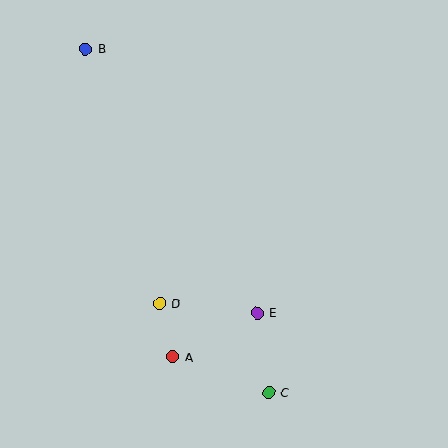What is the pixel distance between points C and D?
The distance between C and D is 141 pixels.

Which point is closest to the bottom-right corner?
Point C is closest to the bottom-right corner.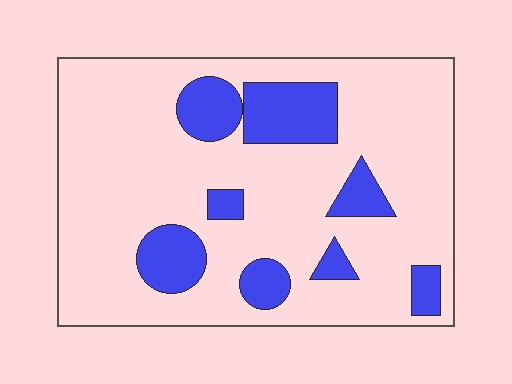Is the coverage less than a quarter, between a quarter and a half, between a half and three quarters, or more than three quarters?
Less than a quarter.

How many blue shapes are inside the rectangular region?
8.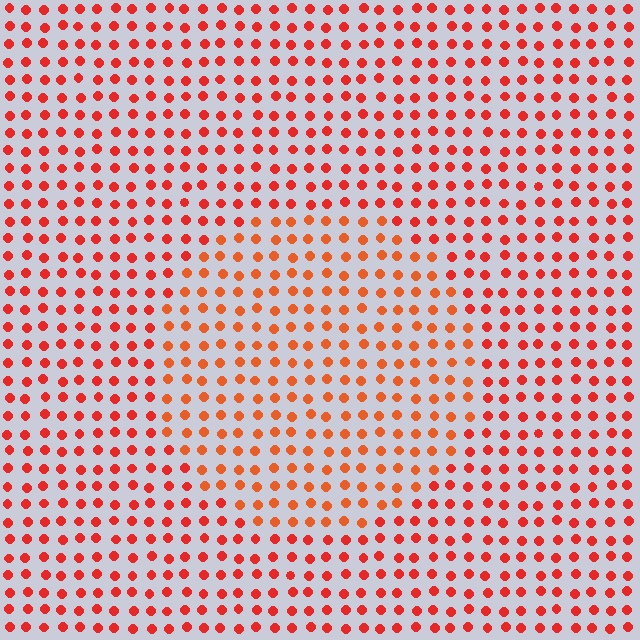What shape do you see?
I see a circle.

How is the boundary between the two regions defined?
The boundary is defined purely by a slight shift in hue (about 17 degrees). Spacing, size, and orientation are identical on both sides.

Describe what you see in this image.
The image is filled with small red elements in a uniform arrangement. A circle-shaped region is visible where the elements are tinted to a slightly different hue, forming a subtle color boundary.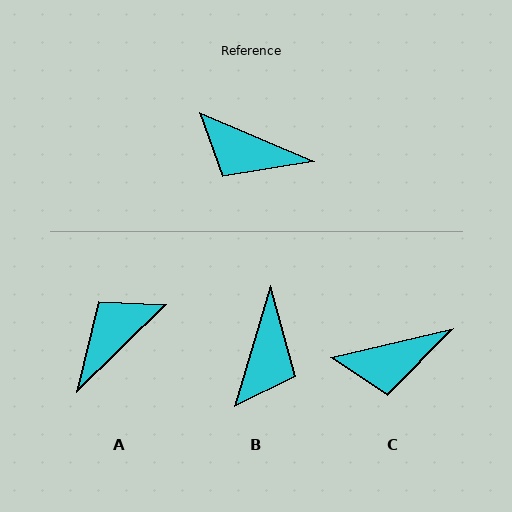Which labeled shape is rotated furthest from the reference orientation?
A, about 112 degrees away.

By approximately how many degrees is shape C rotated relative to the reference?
Approximately 36 degrees counter-clockwise.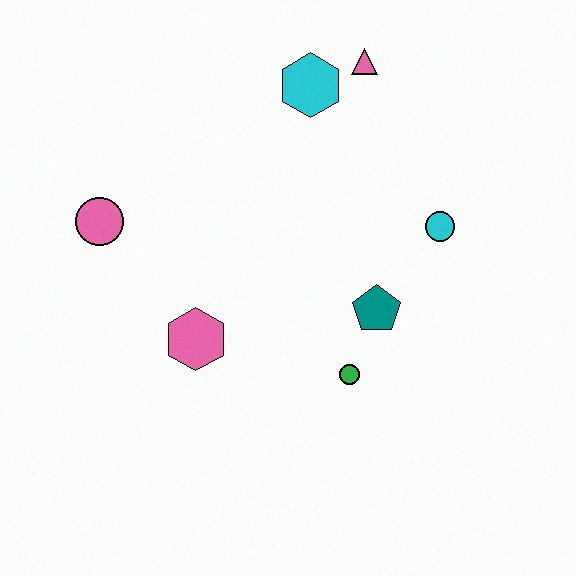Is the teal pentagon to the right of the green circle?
Yes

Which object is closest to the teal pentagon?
The green circle is closest to the teal pentagon.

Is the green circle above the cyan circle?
No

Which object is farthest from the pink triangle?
The pink hexagon is farthest from the pink triangle.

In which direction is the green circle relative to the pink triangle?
The green circle is below the pink triangle.